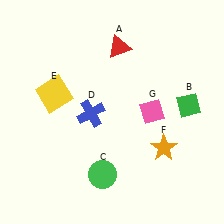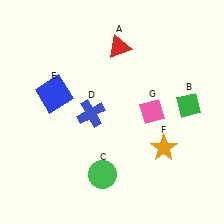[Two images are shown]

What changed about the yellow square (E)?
In Image 1, E is yellow. In Image 2, it changed to blue.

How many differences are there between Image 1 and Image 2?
There is 1 difference between the two images.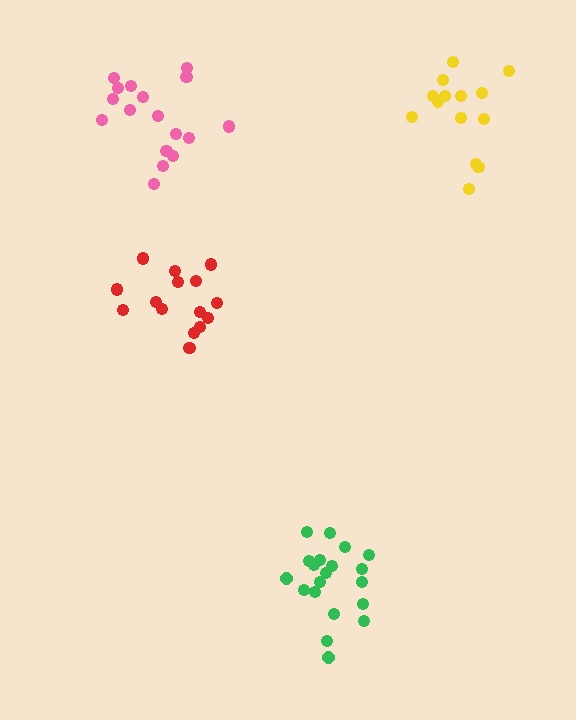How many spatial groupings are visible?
There are 4 spatial groupings.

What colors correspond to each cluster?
The clusters are colored: pink, red, yellow, green.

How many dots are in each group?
Group 1: 17 dots, Group 2: 15 dots, Group 3: 14 dots, Group 4: 20 dots (66 total).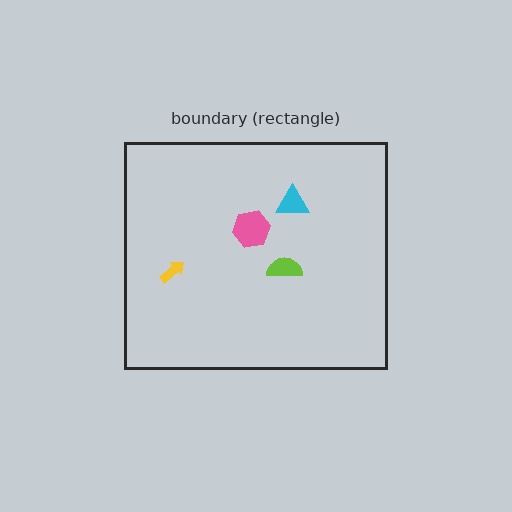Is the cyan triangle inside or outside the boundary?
Inside.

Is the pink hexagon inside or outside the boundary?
Inside.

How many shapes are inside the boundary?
4 inside, 0 outside.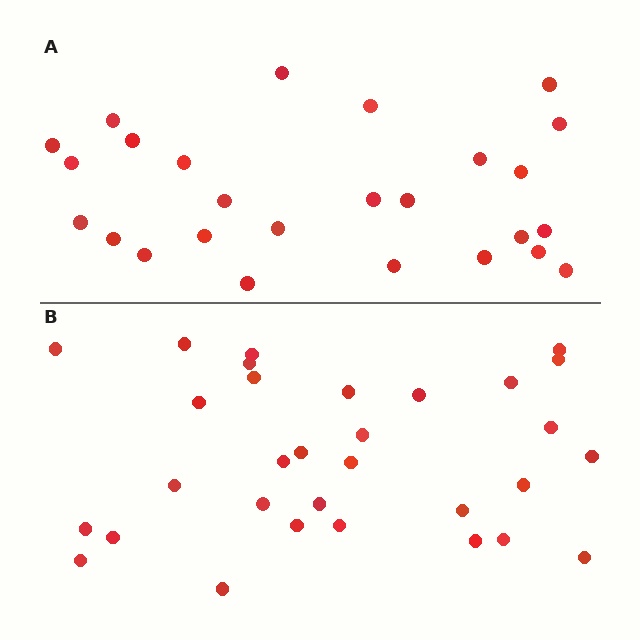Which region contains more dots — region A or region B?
Region B (the bottom region) has more dots.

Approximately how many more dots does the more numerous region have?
Region B has about 5 more dots than region A.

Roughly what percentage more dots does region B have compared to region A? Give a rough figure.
About 20% more.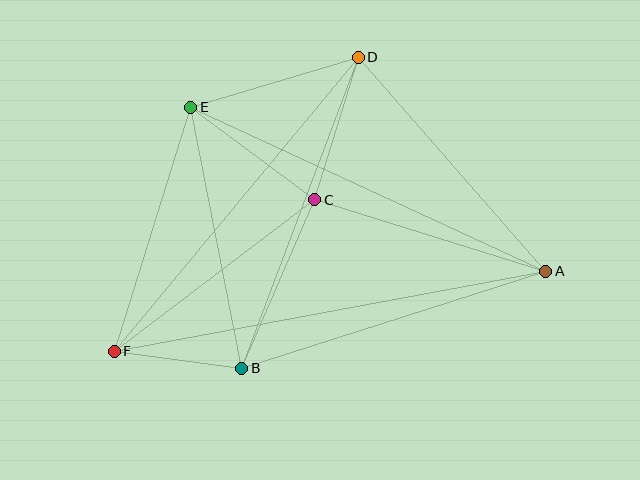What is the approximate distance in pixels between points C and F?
The distance between C and F is approximately 251 pixels.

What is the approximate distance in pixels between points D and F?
The distance between D and F is approximately 382 pixels.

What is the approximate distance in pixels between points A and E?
The distance between A and E is approximately 391 pixels.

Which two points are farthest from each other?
Points A and F are farthest from each other.